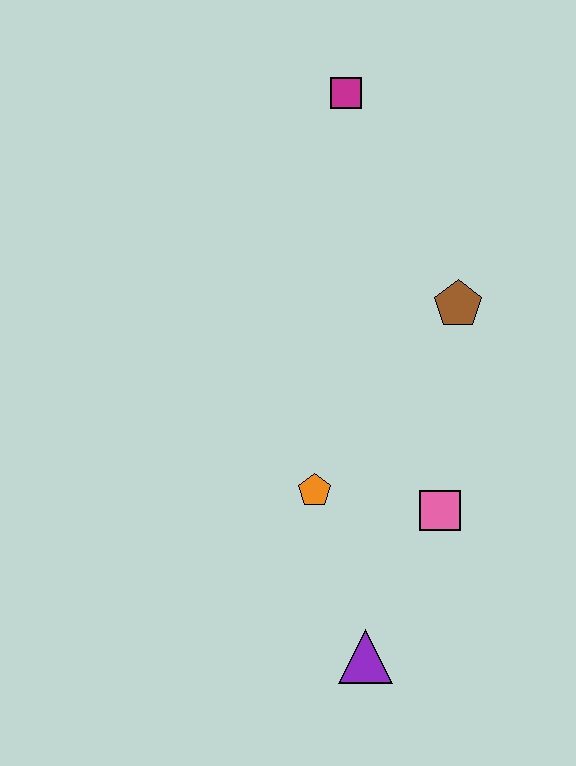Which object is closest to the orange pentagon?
The pink square is closest to the orange pentagon.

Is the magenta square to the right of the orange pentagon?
Yes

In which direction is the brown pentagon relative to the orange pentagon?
The brown pentagon is above the orange pentagon.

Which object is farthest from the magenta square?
The purple triangle is farthest from the magenta square.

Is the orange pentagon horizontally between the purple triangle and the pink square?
No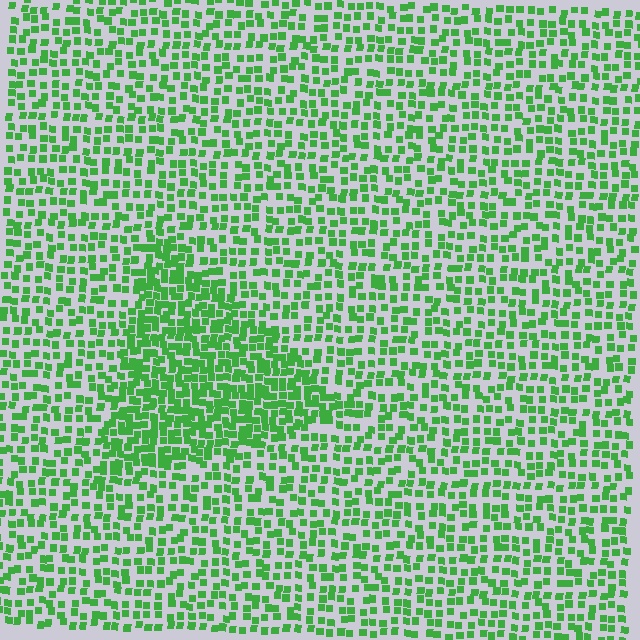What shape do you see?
I see a triangle.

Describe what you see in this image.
The image contains small green elements arranged at two different densities. A triangle-shaped region is visible where the elements are more densely packed than the surrounding area.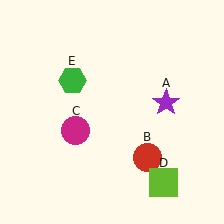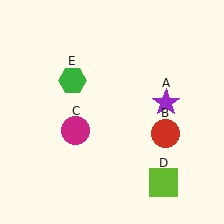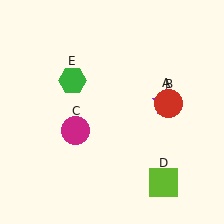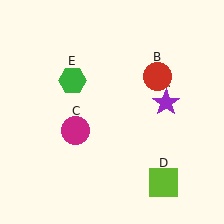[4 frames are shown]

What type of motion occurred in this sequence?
The red circle (object B) rotated counterclockwise around the center of the scene.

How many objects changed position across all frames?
1 object changed position: red circle (object B).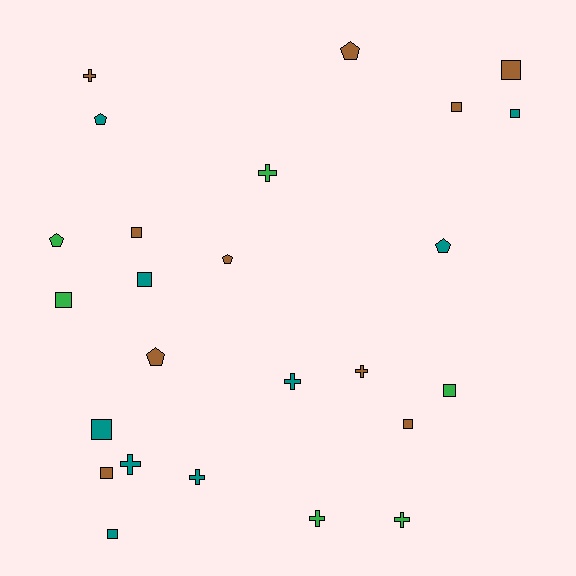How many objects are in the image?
There are 25 objects.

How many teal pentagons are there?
There are 2 teal pentagons.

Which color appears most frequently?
Brown, with 10 objects.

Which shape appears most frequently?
Square, with 11 objects.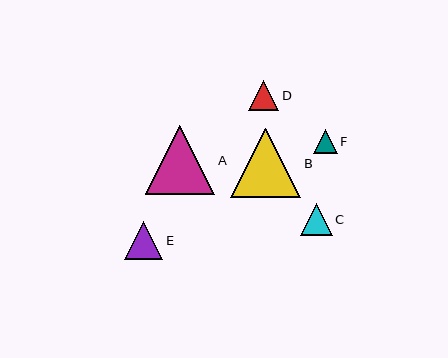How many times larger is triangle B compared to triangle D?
Triangle B is approximately 2.3 times the size of triangle D.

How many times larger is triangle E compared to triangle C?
Triangle E is approximately 1.2 times the size of triangle C.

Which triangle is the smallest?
Triangle F is the smallest with a size of approximately 24 pixels.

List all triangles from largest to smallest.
From largest to smallest: B, A, E, C, D, F.